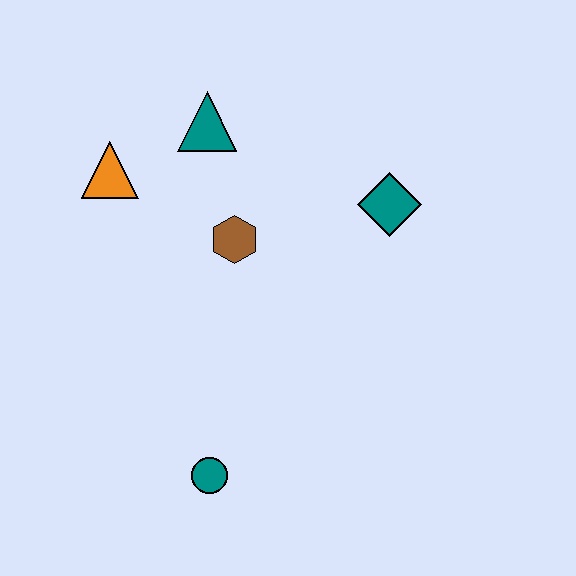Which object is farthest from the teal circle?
The teal triangle is farthest from the teal circle.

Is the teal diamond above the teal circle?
Yes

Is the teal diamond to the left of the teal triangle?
No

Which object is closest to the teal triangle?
The orange triangle is closest to the teal triangle.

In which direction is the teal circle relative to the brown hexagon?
The teal circle is below the brown hexagon.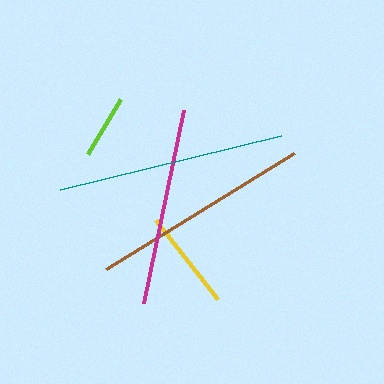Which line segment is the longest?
The teal line is the longest at approximately 227 pixels.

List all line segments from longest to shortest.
From longest to shortest: teal, brown, magenta, yellow, lime.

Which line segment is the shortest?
The lime line is the shortest at approximately 64 pixels.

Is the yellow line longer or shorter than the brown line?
The brown line is longer than the yellow line.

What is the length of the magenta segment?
The magenta segment is approximately 197 pixels long.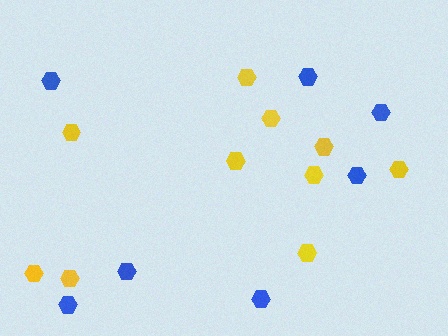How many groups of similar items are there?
There are 2 groups: one group of blue hexagons (7) and one group of yellow hexagons (10).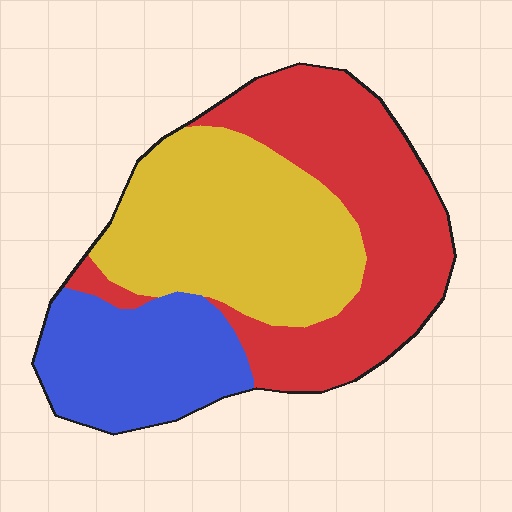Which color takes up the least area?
Blue, at roughly 25%.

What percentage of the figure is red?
Red takes up about two fifths (2/5) of the figure.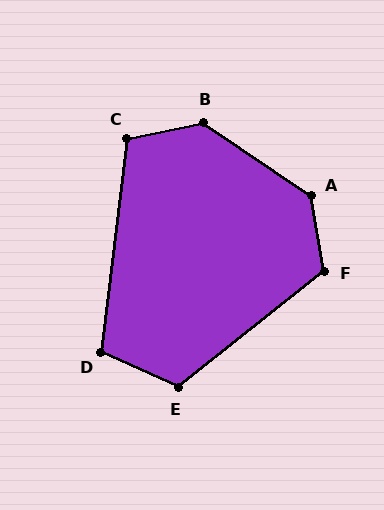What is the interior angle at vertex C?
Approximately 109 degrees (obtuse).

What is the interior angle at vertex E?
Approximately 117 degrees (obtuse).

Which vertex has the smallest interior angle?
D, at approximately 108 degrees.